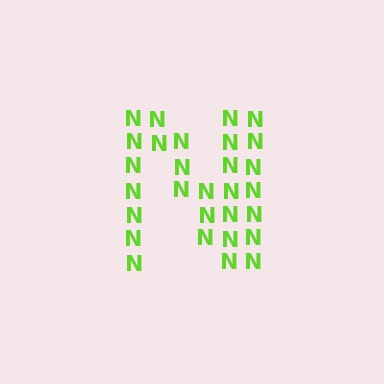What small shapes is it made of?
It is made of small letter N's.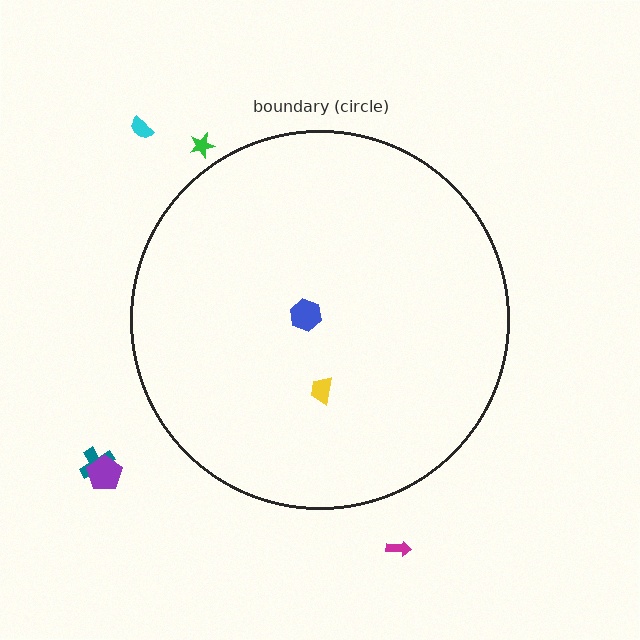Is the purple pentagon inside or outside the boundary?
Outside.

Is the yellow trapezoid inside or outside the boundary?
Inside.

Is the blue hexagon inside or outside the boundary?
Inside.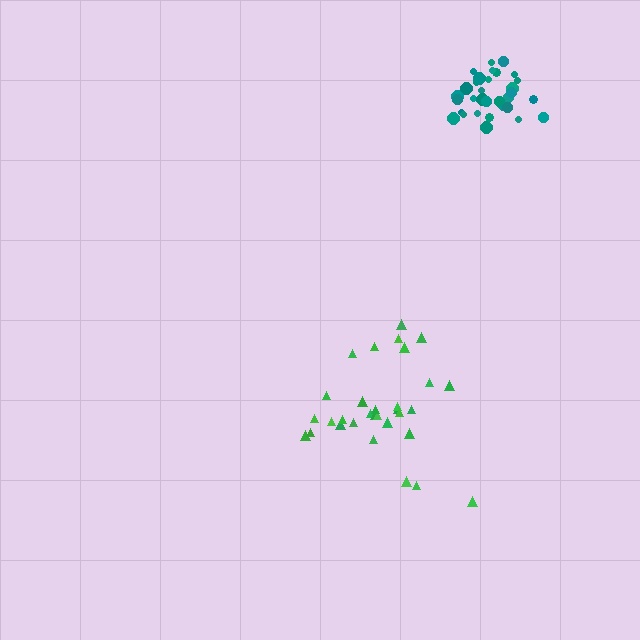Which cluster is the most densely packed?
Teal.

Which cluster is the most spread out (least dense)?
Green.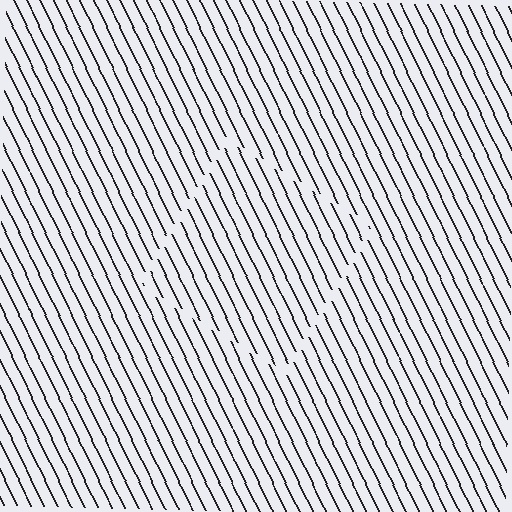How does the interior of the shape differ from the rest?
The interior of the shape contains the same grating, shifted by half a period — the contour is defined by the phase discontinuity where line-ends from the inner and outer gratings abut.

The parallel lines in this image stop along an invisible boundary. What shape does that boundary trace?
An illusory square. The interior of the shape contains the same grating, shifted by half a period — the contour is defined by the phase discontinuity where line-ends from the inner and outer gratings abut.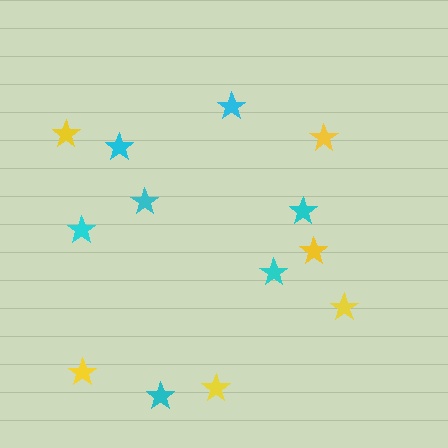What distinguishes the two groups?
There are 2 groups: one group of cyan stars (7) and one group of yellow stars (6).